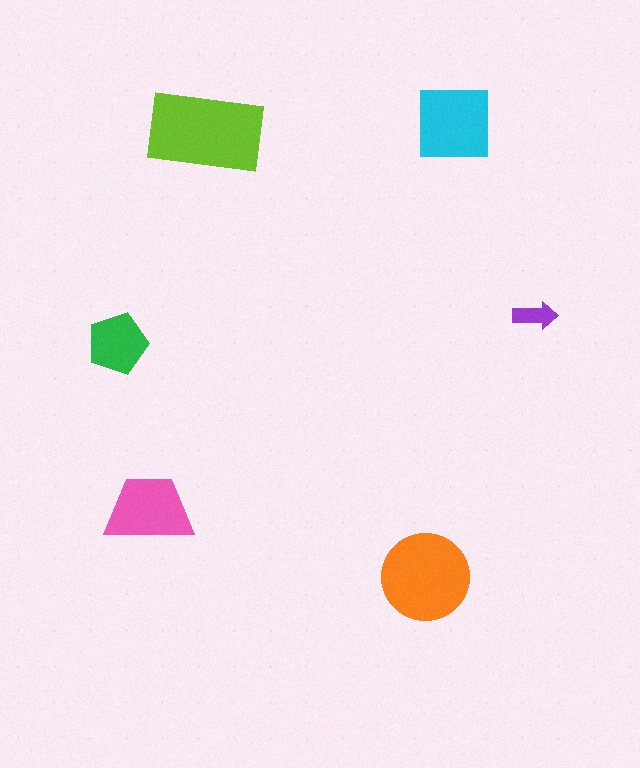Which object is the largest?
The lime rectangle.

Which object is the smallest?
The purple arrow.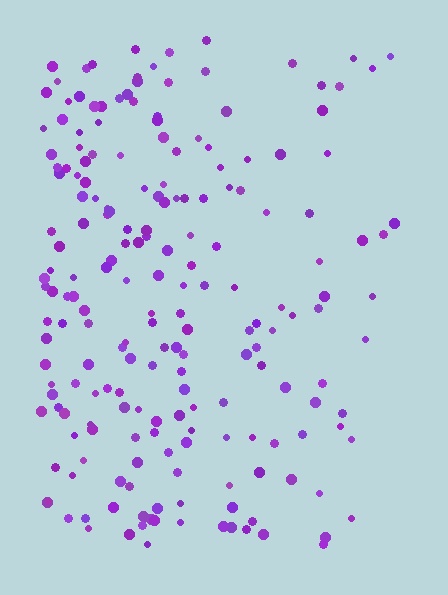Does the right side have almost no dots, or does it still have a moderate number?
Still a moderate number, just noticeably fewer than the left.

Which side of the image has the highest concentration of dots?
The left.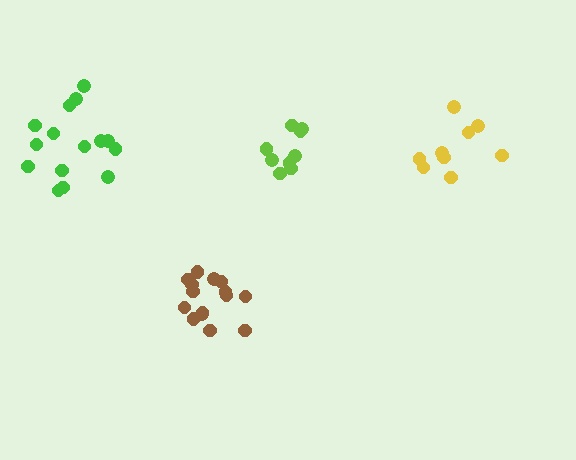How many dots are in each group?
Group 1: 9 dots, Group 2: 15 dots, Group 3: 9 dots, Group 4: 15 dots (48 total).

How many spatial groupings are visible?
There are 4 spatial groupings.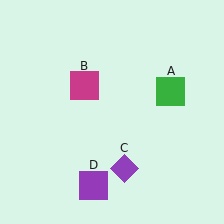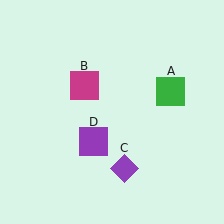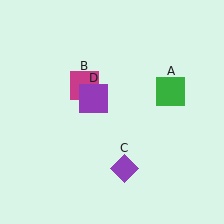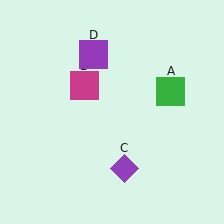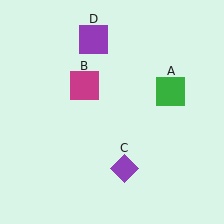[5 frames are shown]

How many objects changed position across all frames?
1 object changed position: purple square (object D).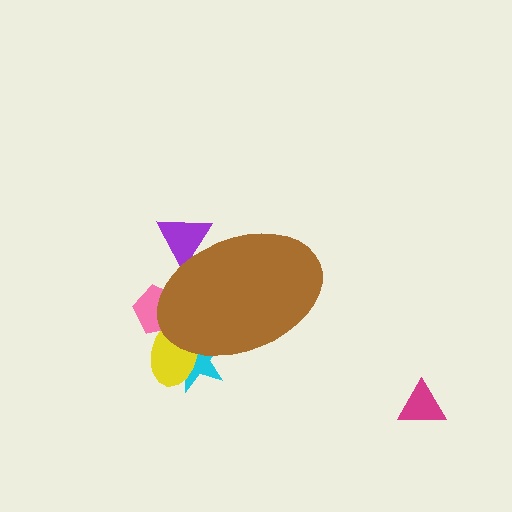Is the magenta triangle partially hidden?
No, the magenta triangle is fully visible.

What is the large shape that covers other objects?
A brown ellipse.